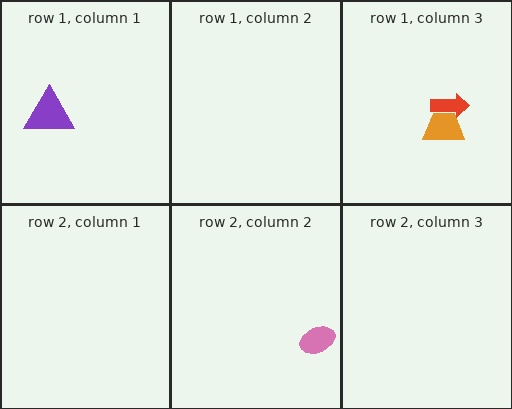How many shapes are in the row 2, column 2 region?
1.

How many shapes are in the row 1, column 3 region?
2.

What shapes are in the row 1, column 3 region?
The orange trapezoid, the red arrow.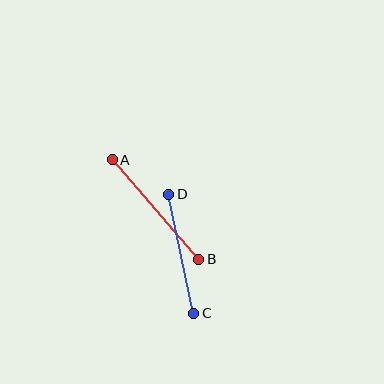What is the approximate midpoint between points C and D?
The midpoint is at approximately (181, 254) pixels.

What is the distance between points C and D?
The distance is approximately 122 pixels.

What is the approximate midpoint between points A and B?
The midpoint is at approximately (156, 209) pixels.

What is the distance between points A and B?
The distance is approximately 132 pixels.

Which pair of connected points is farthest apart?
Points A and B are farthest apart.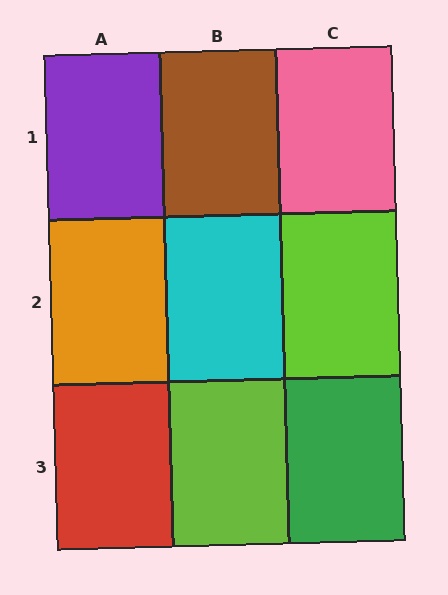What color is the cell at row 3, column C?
Green.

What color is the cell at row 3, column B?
Lime.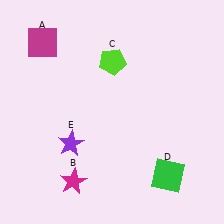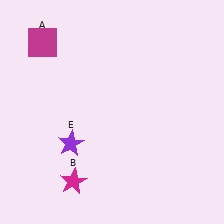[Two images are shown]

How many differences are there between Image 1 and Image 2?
There are 2 differences between the two images.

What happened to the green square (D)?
The green square (D) was removed in Image 2. It was in the bottom-right area of Image 1.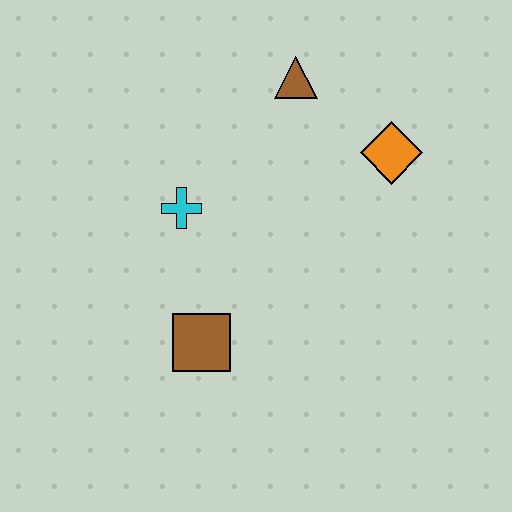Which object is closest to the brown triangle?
The orange diamond is closest to the brown triangle.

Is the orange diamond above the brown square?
Yes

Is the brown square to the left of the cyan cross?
No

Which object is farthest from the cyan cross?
The orange diamond is farthest from the cyan cross.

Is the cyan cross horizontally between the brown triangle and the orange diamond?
No